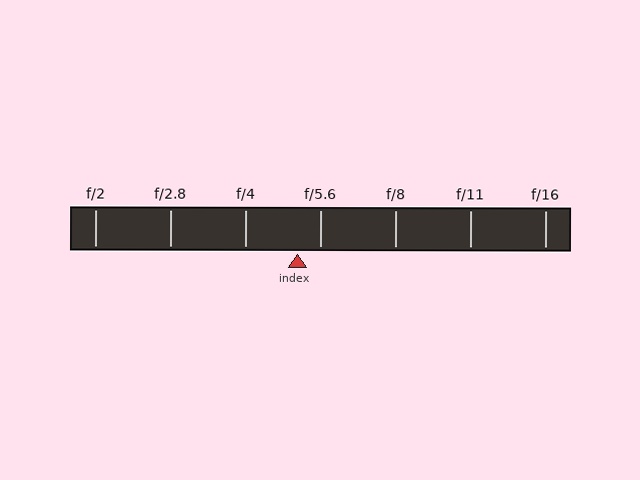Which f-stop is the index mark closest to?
The index mark is closest to f/5.6.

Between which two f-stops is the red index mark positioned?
The index mark is between f/4 and f/5.6.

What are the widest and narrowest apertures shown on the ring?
The widest aperture shown is f/2 and the narrowest is f/16.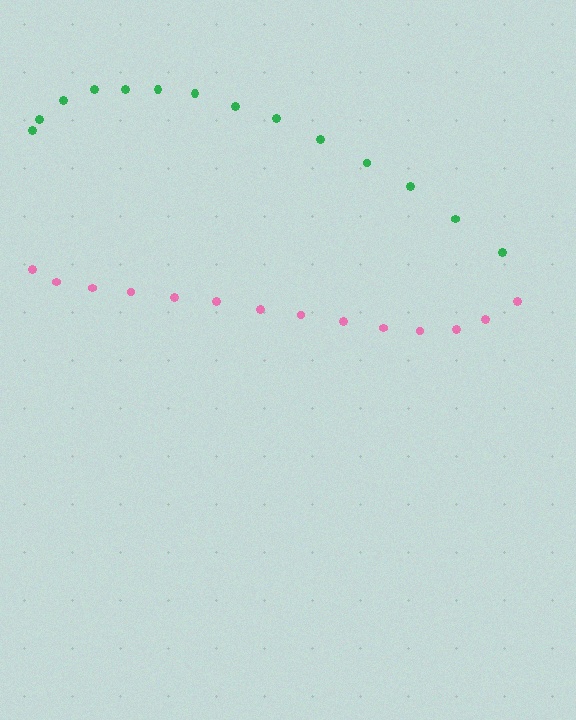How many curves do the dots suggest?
There are 2 distinct paths.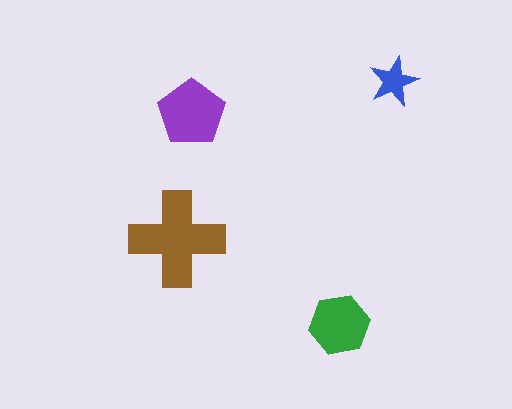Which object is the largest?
The brown cross.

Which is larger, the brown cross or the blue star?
The brown cross.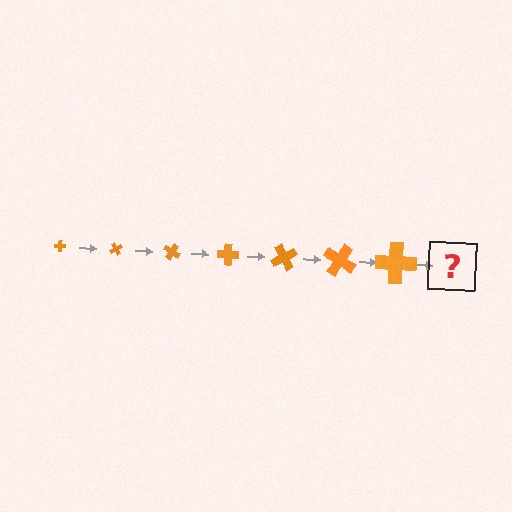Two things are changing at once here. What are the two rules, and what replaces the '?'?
The two rules are that the cross grows larger each step and it rotates 60 degrees each step. The '?' should be a cross, larger than the previous one and rotated 420 degrees from the start.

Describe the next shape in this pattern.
It should be a cross, larger than the previous one and rotated 420 degrees from the start.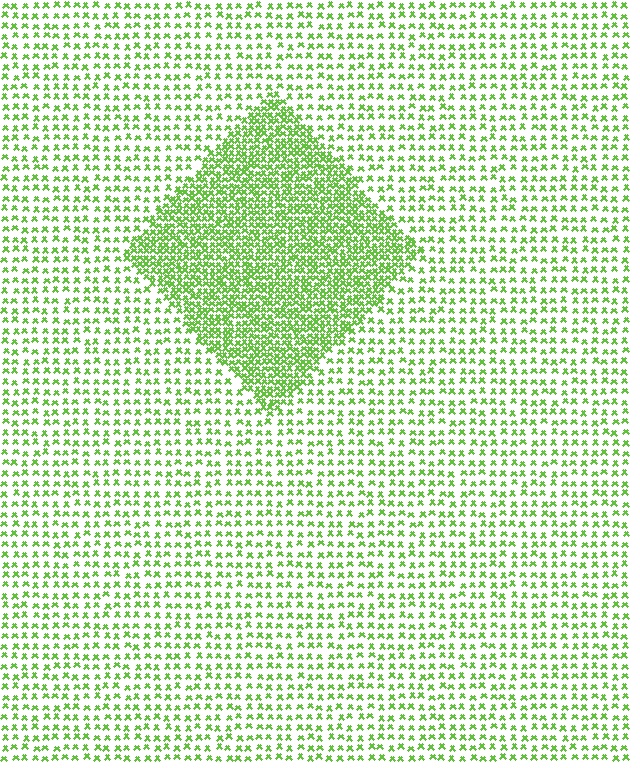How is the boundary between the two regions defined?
The boundary is defined by a change in element density (approximately 2.4x ratio). All elements are the same color, size, and shape.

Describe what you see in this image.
The image contains small lime elements arranged at two different densities. A diamond-shaped region is visible where the elements are more densely packed than the surrounding area.